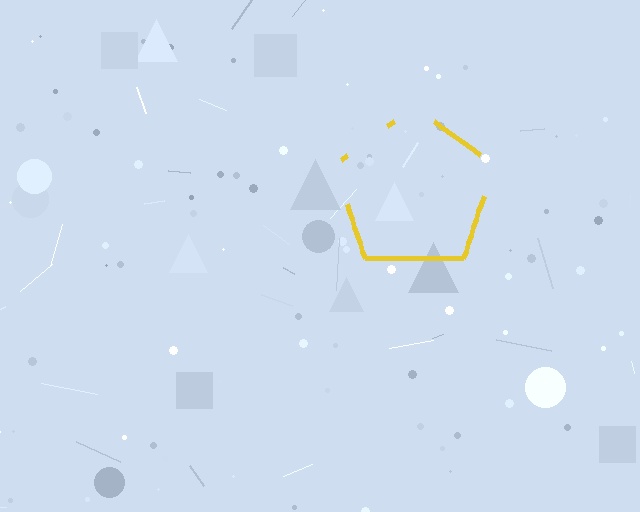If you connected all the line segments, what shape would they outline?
They would outline a pentagon.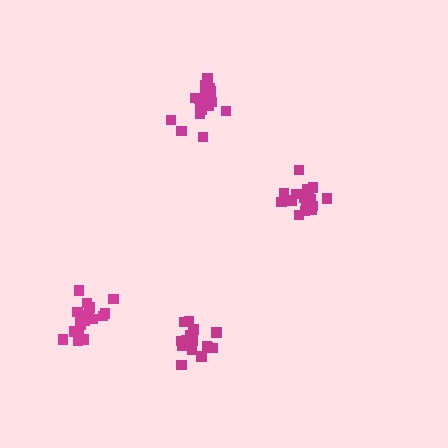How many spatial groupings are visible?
There are 4 spatial groupings.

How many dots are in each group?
Group 1: 18 dots, Group 2: 18 dots, Group 3: 16 dots, Group 4: 16 dots (68 total).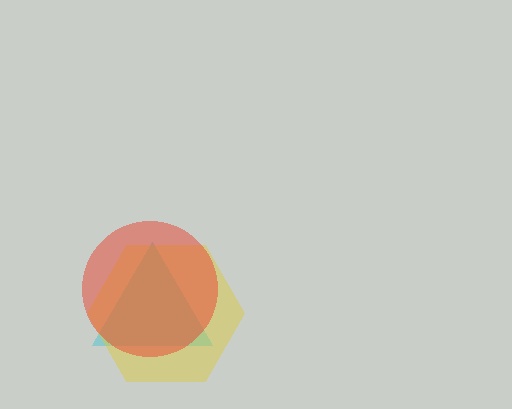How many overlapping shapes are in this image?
There are 3 overlapping shapes in the image.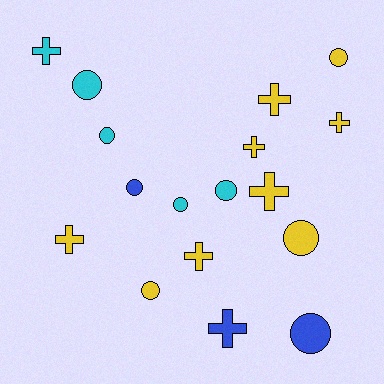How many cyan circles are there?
There are 4 cyan circles.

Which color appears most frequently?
Yellow, with 9 objects.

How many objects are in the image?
There are 17 objects.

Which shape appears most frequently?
Circle, with 9 objects.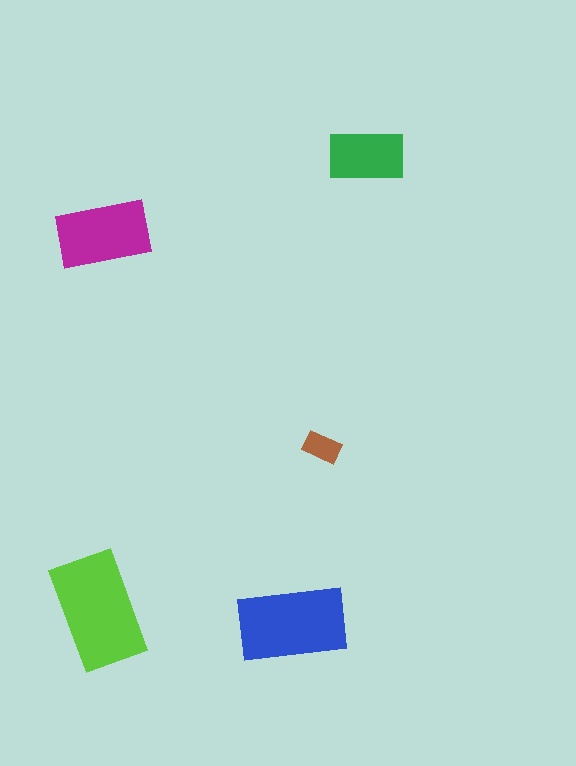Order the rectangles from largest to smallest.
the lime one, the blue one, the magenta one, the green one, the brown one.